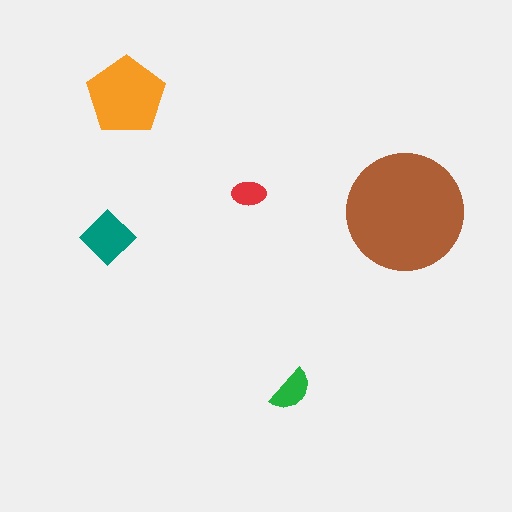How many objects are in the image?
There are 5 objects in the image.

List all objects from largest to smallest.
The brown circle, the orange pentagon, the teal diamond, the green semicircle, the red ellipse.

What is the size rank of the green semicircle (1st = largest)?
4th.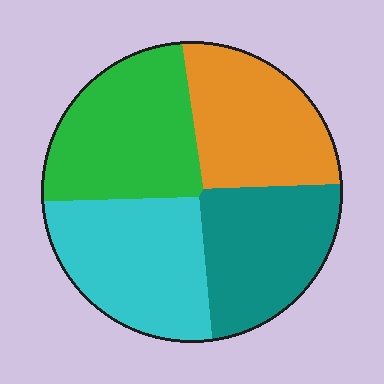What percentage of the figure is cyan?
Cyan covers 26% of the figure.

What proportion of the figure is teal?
Teal takes up about one quarter (1/4) of the figure.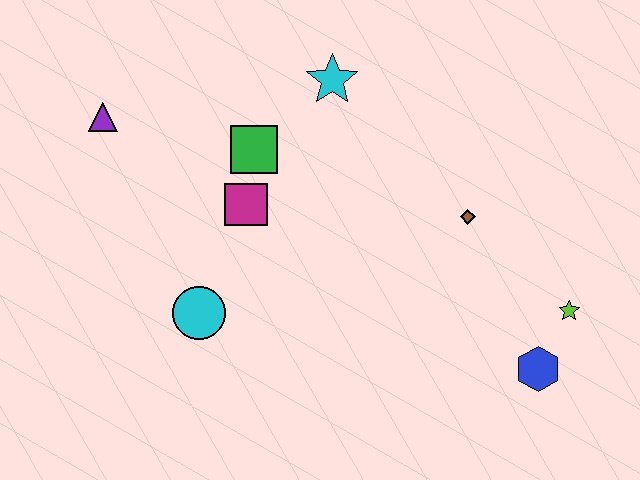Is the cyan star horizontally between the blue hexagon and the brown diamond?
No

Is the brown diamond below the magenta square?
Yes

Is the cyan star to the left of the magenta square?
No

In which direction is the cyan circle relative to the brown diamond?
The cyan circle is to the left of the brown diamond.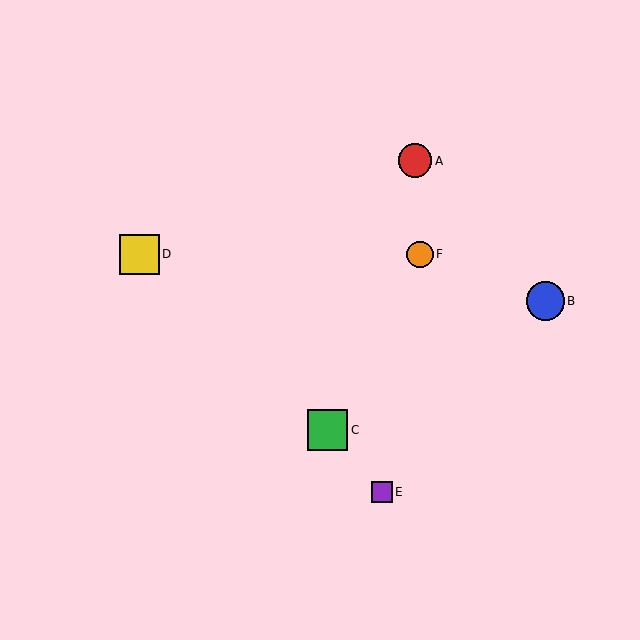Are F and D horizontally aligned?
Yes, both are at y≈254.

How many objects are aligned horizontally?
2 objects (D, F) are aligned horizontally.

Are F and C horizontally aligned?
No, F is at y≈254 and C is at y≈430.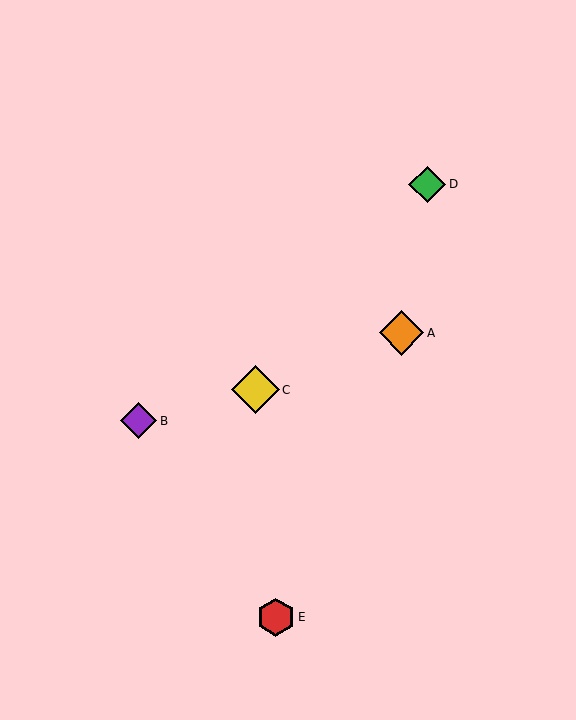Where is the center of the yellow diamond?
The center of the yellow diamond is at (255, 390).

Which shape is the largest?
The yellow diamond (labeled C) is the largest.